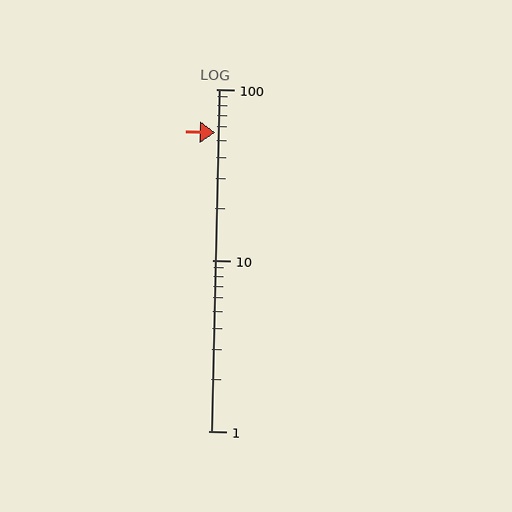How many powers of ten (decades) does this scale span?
The scale spans 2 decades, from 1 to 100.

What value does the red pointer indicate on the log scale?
The pointer indicates approximately 56.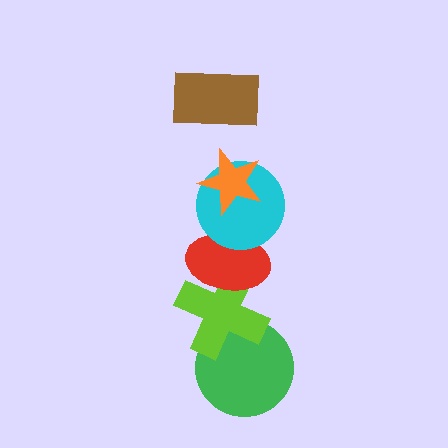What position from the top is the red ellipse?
The red ellipse is 4th from the top.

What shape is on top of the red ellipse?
The cyan circle is on top of the red ellipse.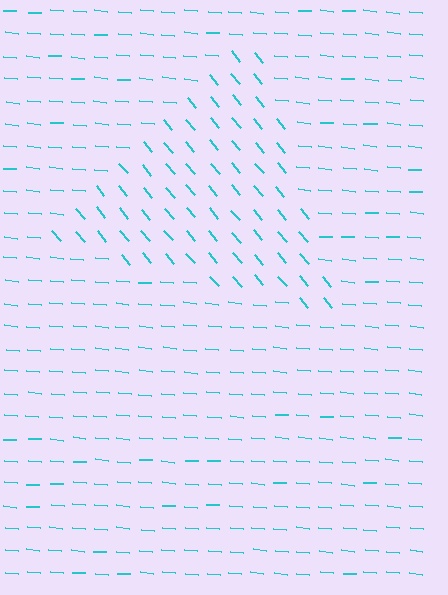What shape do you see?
I see a triangle.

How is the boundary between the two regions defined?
The boundary is defined purely by a change in line orientation (approximately 45 degrees difference). All lines are the same color and thickness.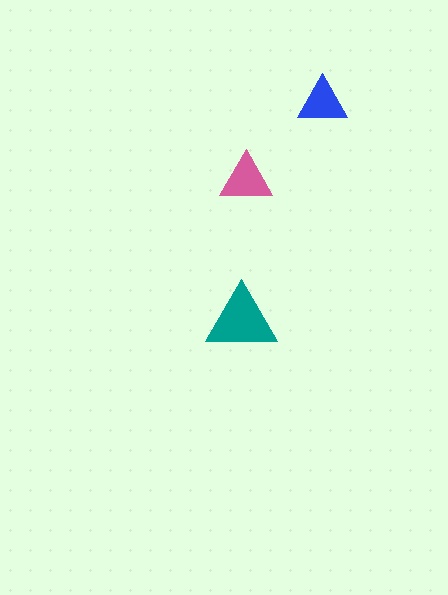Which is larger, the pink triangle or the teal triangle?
The teal one.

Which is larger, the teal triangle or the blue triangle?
The teal one.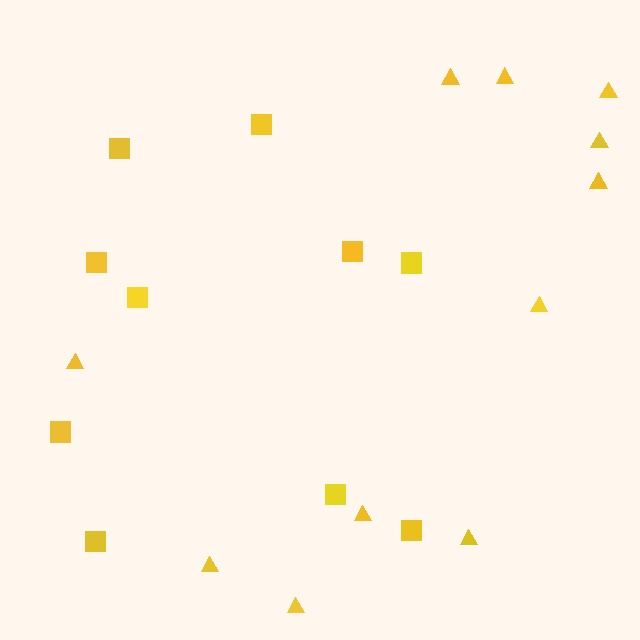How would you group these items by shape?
There are 2 groups: one group of squares (10) and one group of triangles (11).